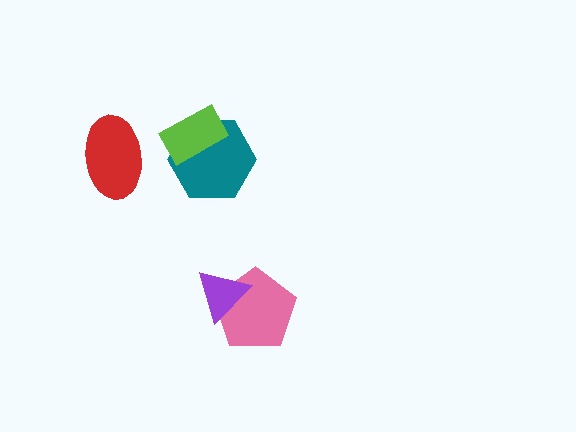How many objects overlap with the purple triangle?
1 object overlaps with the purple triangle.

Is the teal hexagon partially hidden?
Yes, it is partially covered by another shape.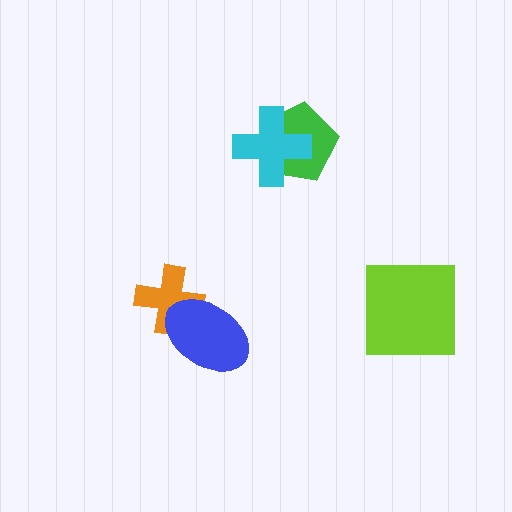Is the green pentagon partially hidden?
Yes, it is partially covered by another shape.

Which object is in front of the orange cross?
The blue ellipse is in front of the orange cross.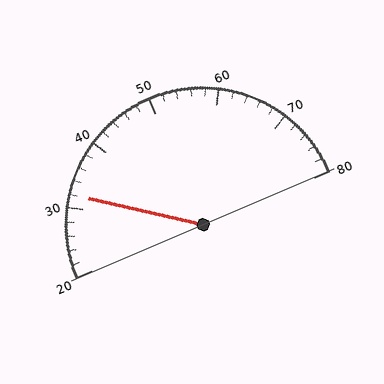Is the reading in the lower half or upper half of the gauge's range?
The reading is in the lower half of the range (20 to 80).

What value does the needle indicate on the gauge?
The needle indicates approximately 32.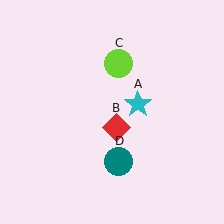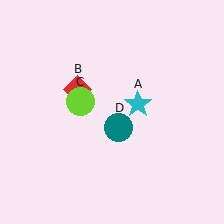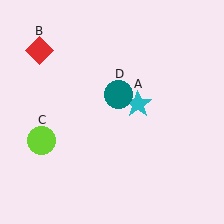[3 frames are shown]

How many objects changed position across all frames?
3 objects changed position: red diamond (object B), lime circle (object C), teal circle (object D).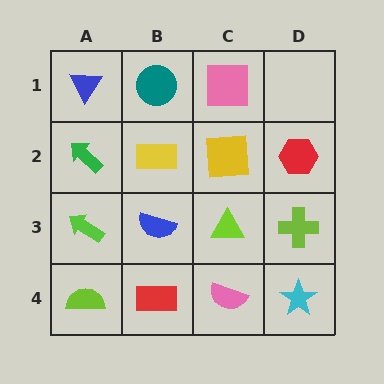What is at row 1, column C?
A pink square.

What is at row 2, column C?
A yellow square.